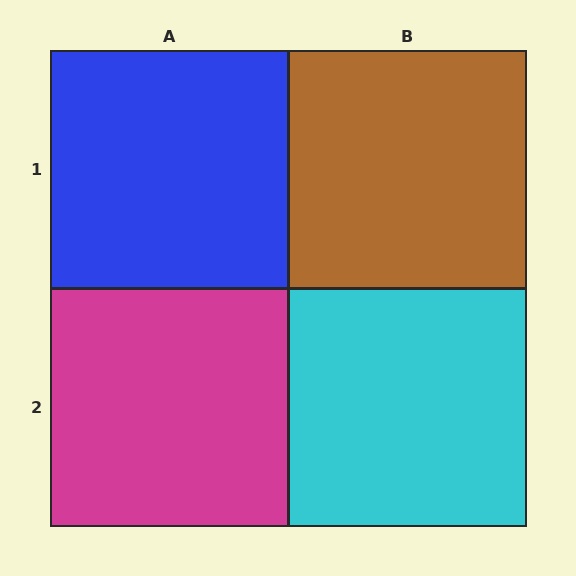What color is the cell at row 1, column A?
Blue.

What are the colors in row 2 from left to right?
Magenta, cyan.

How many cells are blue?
1 cell is blue.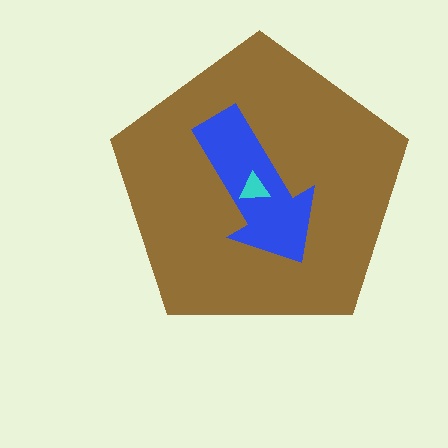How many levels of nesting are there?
3.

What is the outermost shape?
The brown pentagon.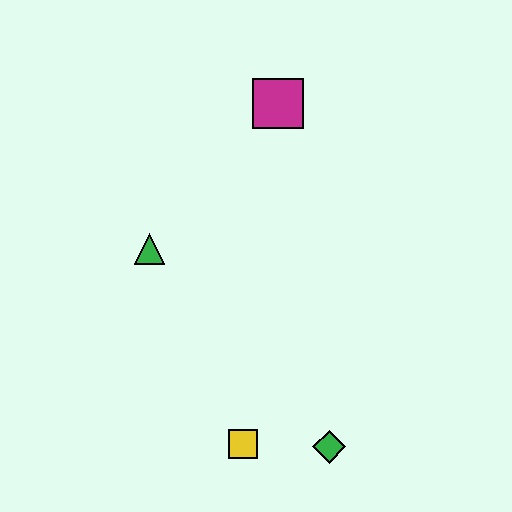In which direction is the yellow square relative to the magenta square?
The yellow square is below the magenta square.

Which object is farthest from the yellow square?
The magenta square is farthest from the yellow square.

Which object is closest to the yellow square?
The green diamond is closest to the yellow square.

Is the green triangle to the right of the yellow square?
No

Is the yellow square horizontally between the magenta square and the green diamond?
No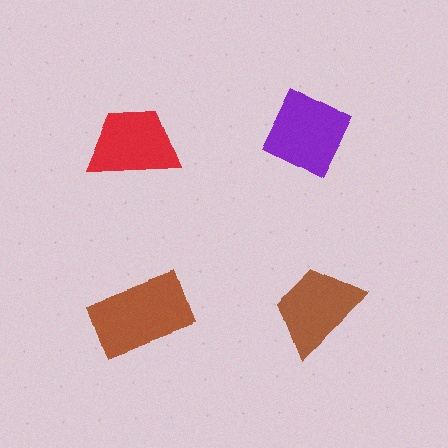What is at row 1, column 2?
A purple diamond.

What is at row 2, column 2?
A brown trapezoid.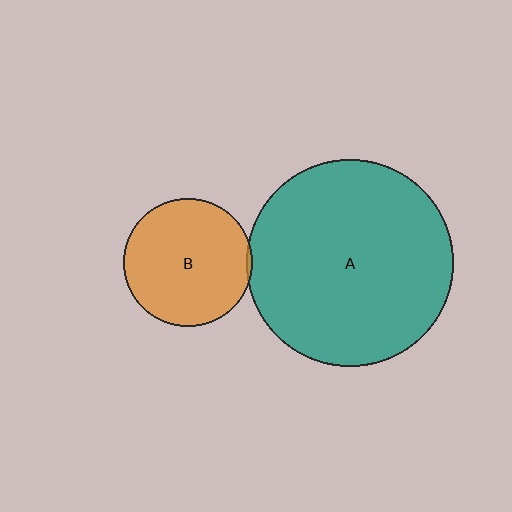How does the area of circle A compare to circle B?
Approximately 2.6 times.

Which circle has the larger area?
Circle A (teal).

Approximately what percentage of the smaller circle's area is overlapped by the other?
Approximately 5%.